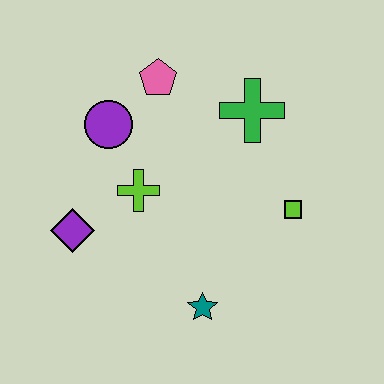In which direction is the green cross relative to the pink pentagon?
The green cross is to the right of the pink pentagon.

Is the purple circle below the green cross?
Yes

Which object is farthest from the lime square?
The purple diamond is farthest from the lime square.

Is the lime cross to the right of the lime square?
No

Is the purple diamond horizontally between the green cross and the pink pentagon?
No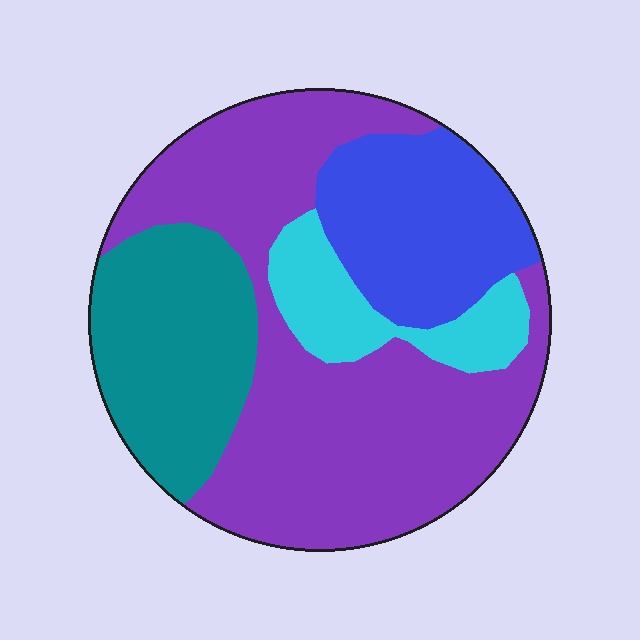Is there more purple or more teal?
Purple.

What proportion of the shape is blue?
Blue covers 19% of the shape.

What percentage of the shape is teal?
Teal takes up about one fifth (1/5) of the shape.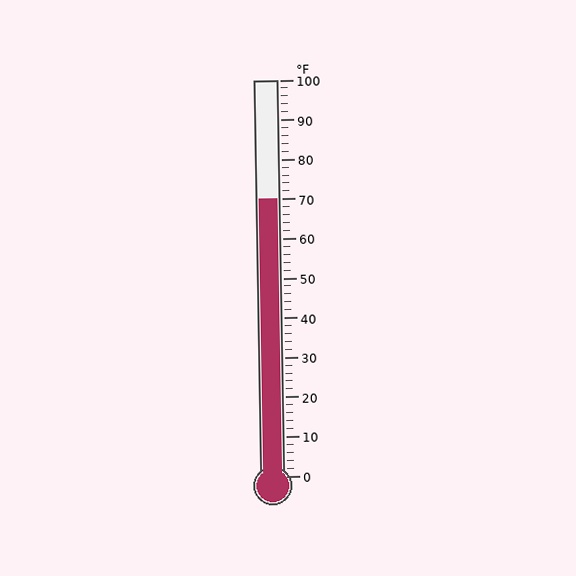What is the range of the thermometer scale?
The thermometer scale ranges from 0°F to 100°F.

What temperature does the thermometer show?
The thermometer shows approximately 70°F.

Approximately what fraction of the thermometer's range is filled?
The thermometer is filled to approximately 70% of its range.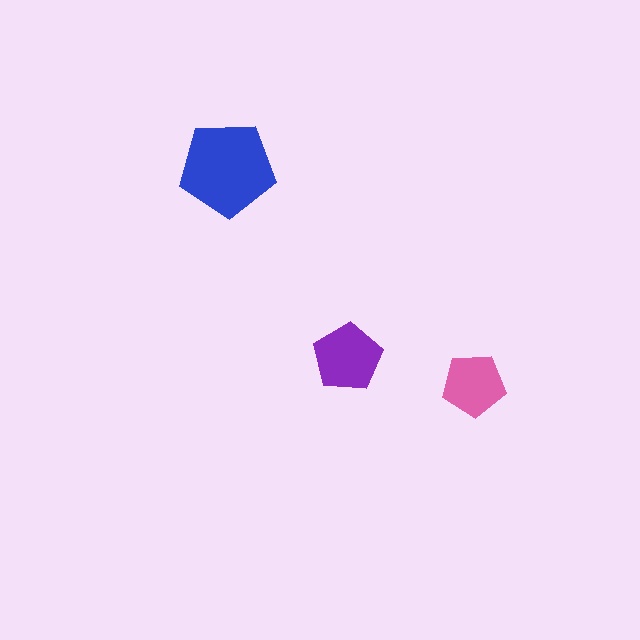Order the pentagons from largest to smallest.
the blue one, the purple one, the pink one.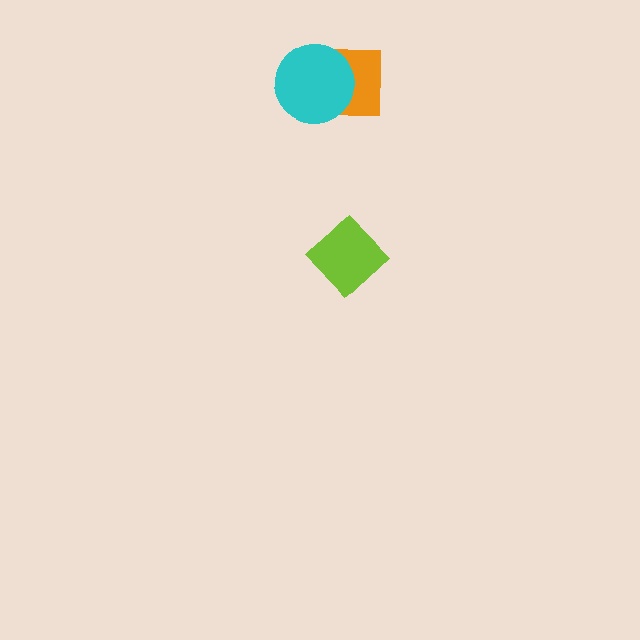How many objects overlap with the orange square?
1 object overlaps with the orange square.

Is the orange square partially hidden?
Yes, it is partially covered by another shape.